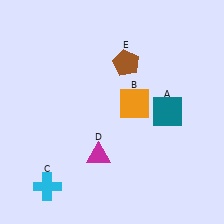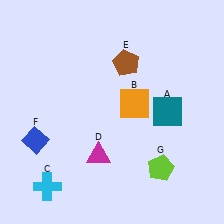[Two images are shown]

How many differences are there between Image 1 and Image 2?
There are 2 differences between the two images.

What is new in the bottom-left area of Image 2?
A blue diamond (F) was added in the bottom-left area of Image 2.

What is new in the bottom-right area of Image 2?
A lime pentagon (G) was added in the bottom-right area of Image 2.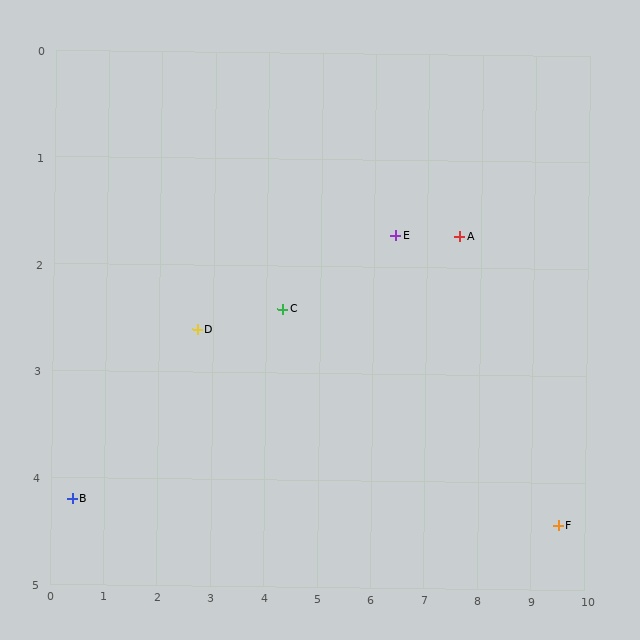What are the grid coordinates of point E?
Point E is at approximately (6.4, 1.7).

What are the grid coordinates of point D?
Point D is at approximately (2.7, 2.6).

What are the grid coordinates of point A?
Point A is at approximately (7.6, 1.7).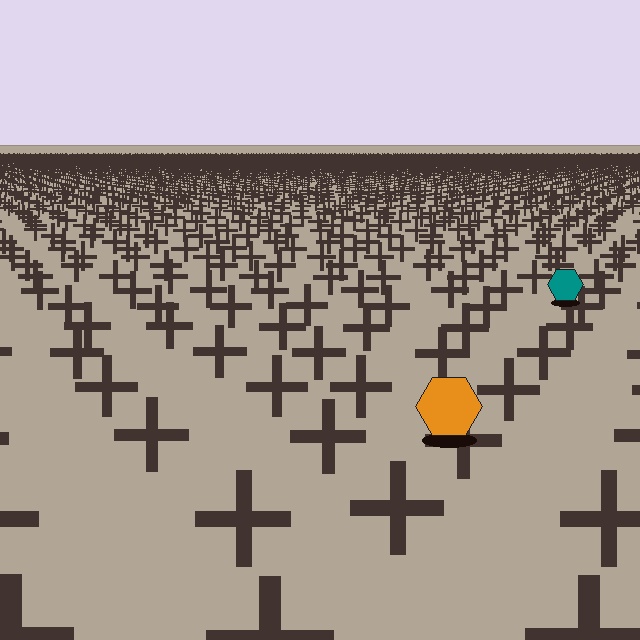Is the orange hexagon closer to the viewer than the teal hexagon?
Yes. The orange hexagon is closer — you can tell from the texture gradient: the ground texture is coarser near it.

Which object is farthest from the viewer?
The teal hexagon is farthest from the viewer. It appears smaller and the ground texture around it is denser.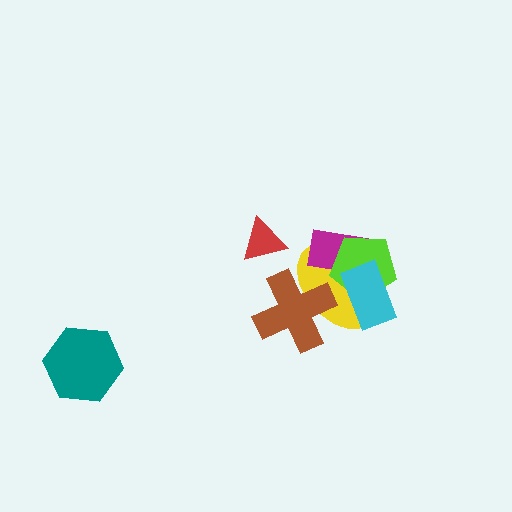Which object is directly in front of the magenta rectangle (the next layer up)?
The lime pentagon is directly in front of the magenta rectangle.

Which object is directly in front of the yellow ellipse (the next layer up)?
The magenta rectangle is directly in front of the yellow ellipse.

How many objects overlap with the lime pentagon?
3 objects overlap with the lime pentagon.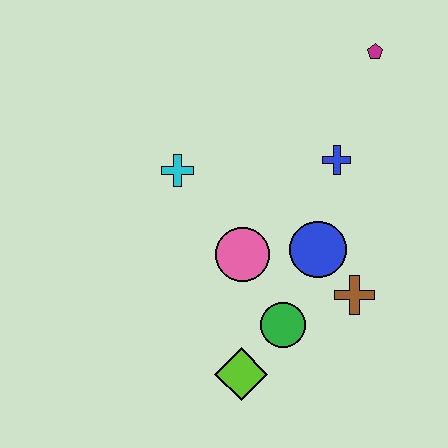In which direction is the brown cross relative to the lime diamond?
The brown cross is to the right of the lime diamond.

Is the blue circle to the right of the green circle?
Yes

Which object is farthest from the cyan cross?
The magenta pentagon is farthest from the cyan cross.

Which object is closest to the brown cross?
The blue circle is closest to the brown cross.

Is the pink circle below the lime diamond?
No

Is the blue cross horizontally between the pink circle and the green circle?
No